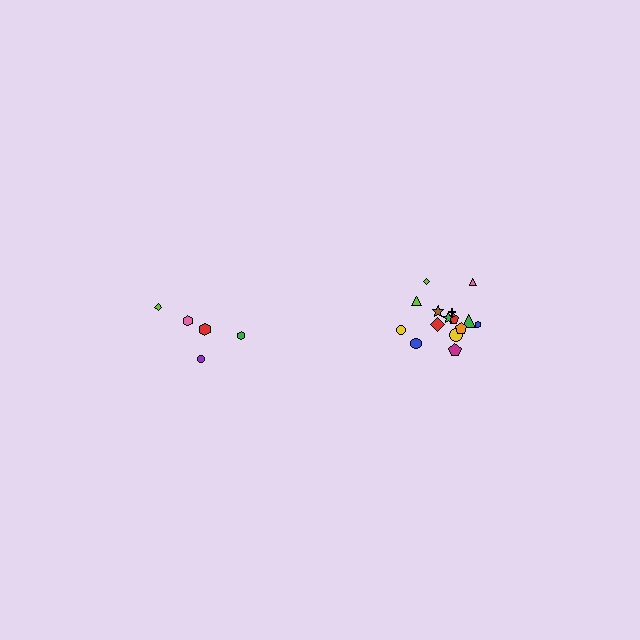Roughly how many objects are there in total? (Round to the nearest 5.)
Roughly 20 objects in total.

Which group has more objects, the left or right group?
The right group.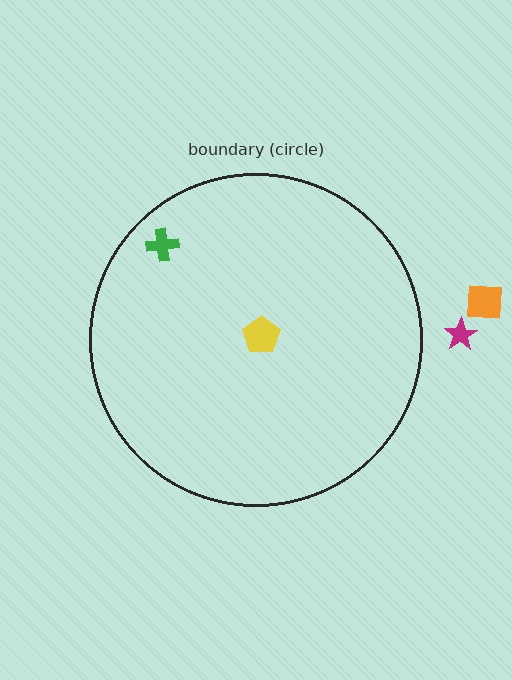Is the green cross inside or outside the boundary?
Inside.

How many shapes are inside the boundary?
2 inside, 2 outside.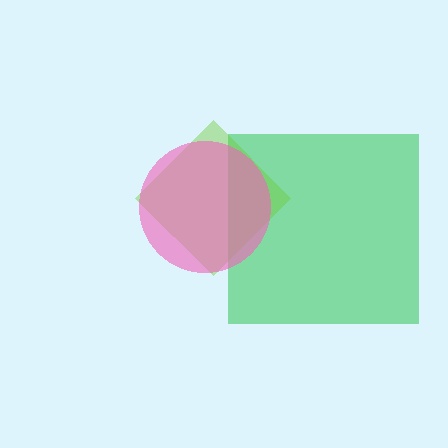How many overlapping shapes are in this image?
There are 3 overlapping shapes in the image.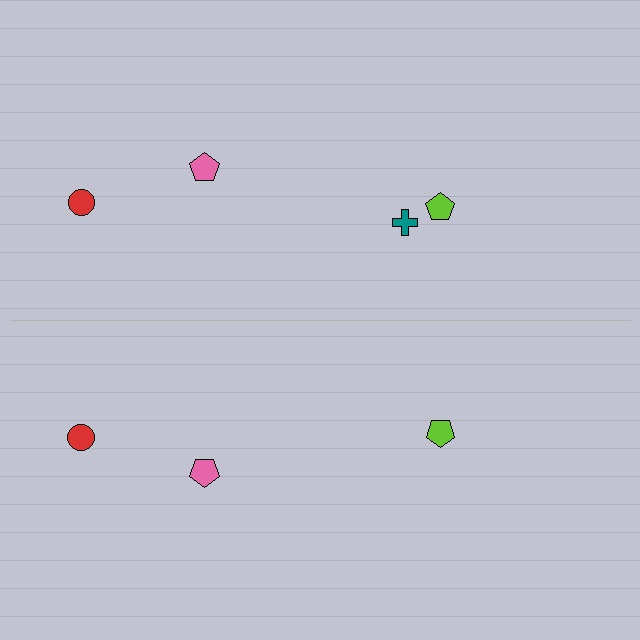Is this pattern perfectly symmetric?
No, the pattern is not perfectly symmetric. A teal cross is missing from the bottom side.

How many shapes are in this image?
There are 7 shapes in this image.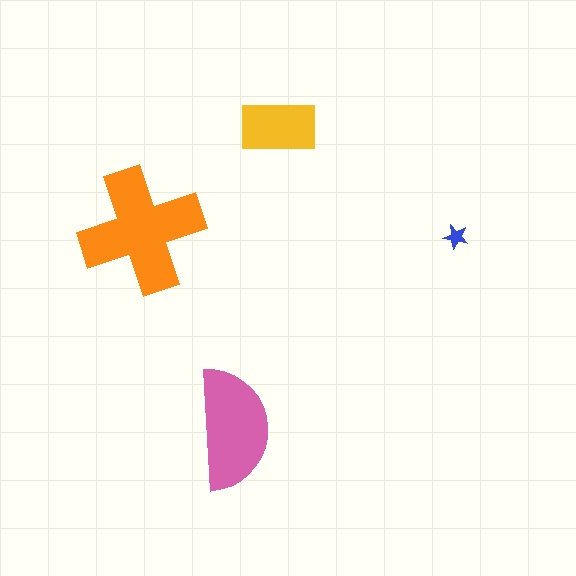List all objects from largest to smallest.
The orange cross, the pink semicircle, the yellow rectangle, the blue star.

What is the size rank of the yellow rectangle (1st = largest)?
3rd.